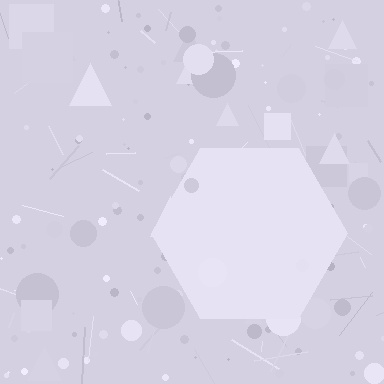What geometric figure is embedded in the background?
A hexagon is embedded in the background.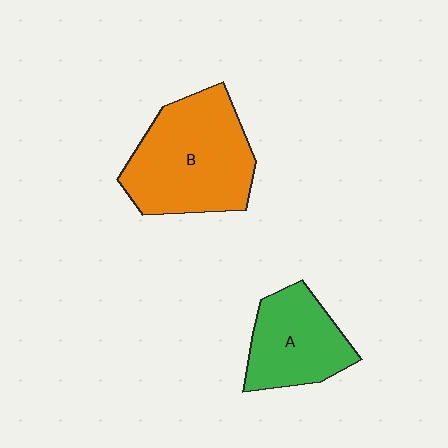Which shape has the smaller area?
Shape A (green).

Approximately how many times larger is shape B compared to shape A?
Approximately 1.5 times.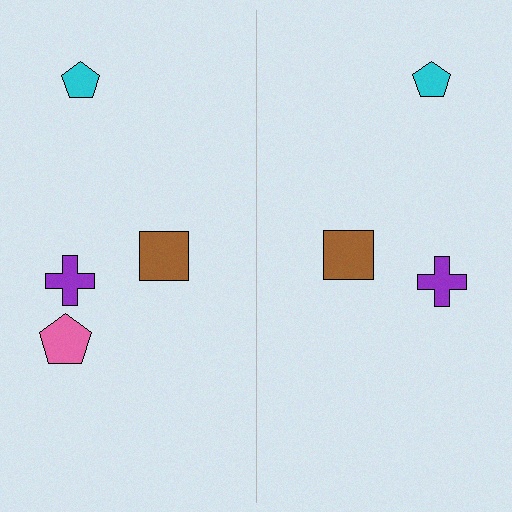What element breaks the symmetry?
A pink pentagon is missing from the right side.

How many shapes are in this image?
There are 7 shapes in this image.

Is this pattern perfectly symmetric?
No, the pattern is not perfectly symmetric. A pink pentagon is missing from the right side.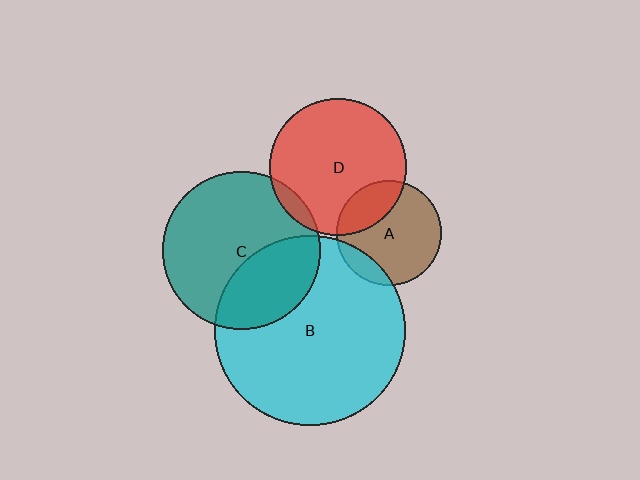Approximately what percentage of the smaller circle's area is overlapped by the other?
Approximately 35%.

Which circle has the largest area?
Circle B (cyan).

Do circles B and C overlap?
Yes.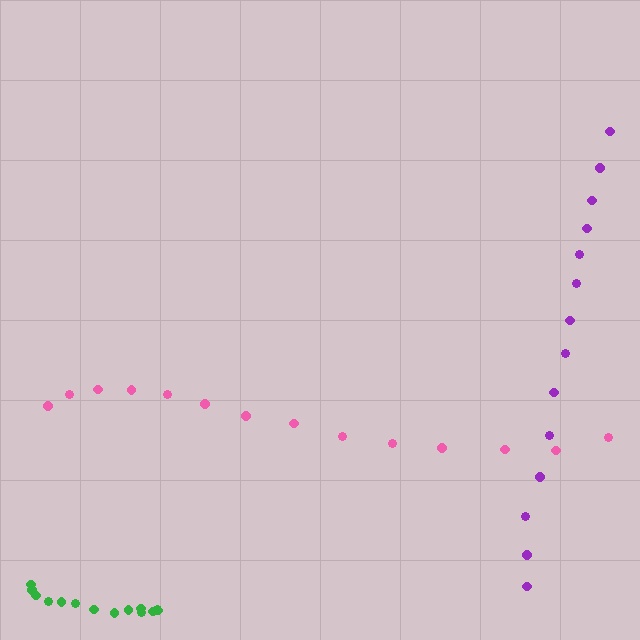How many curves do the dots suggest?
There are 3 distinct paths.